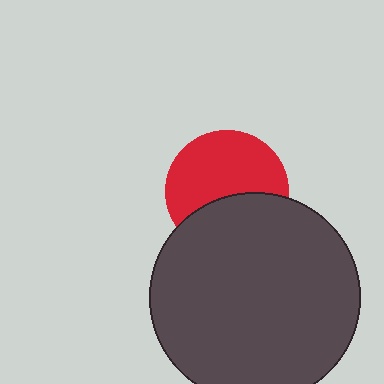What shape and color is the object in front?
The object in front is a dark gray circle.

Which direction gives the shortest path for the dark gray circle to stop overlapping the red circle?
Moving down gives the shortest separation.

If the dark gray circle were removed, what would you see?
You would see the complete red circle.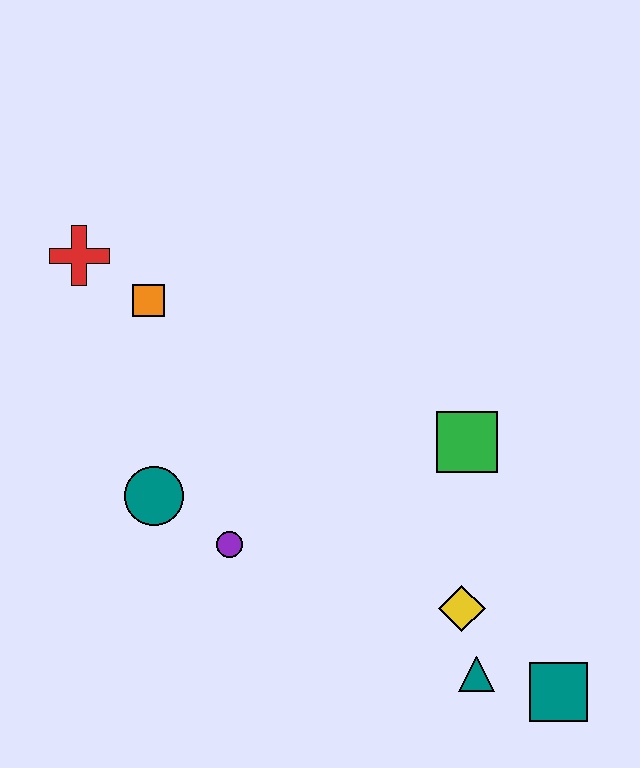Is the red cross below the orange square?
No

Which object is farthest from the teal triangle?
The red cross is farthest from the teal triangle.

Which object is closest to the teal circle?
The purple circle is closest to the teal circle.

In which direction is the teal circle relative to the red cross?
The teal circle is below the red cross.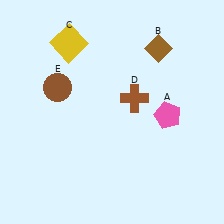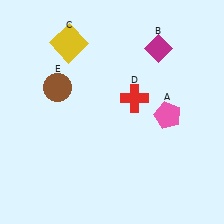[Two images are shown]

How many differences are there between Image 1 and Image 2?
There are 2 differences between the two images.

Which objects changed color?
B changed from brown to magenta. D changed from brown to red.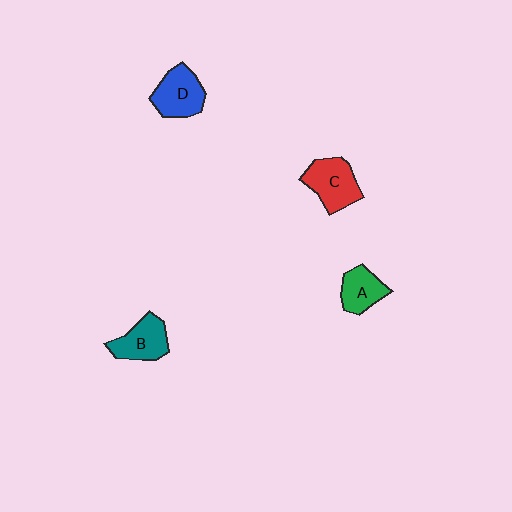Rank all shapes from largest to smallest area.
From largest to smallest: C (red), D (blue), B (teal), A (green).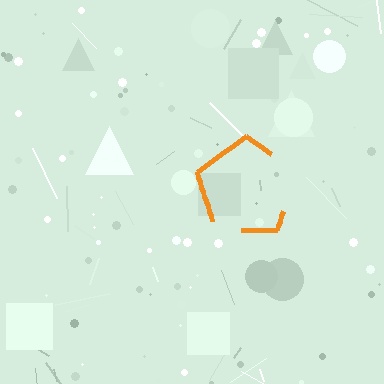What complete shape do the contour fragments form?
The contour fragments form a pentagon.